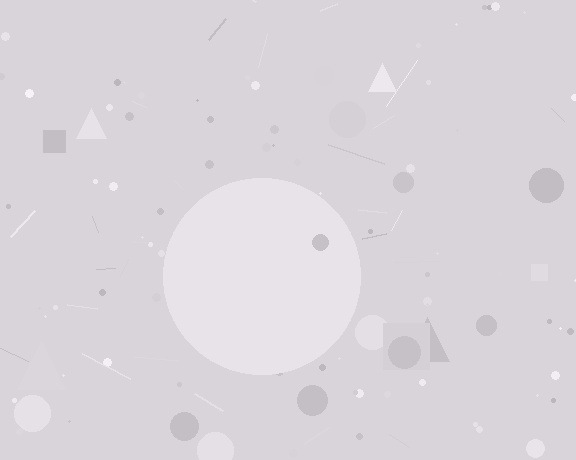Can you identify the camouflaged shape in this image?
The camouflaged shape is a circle.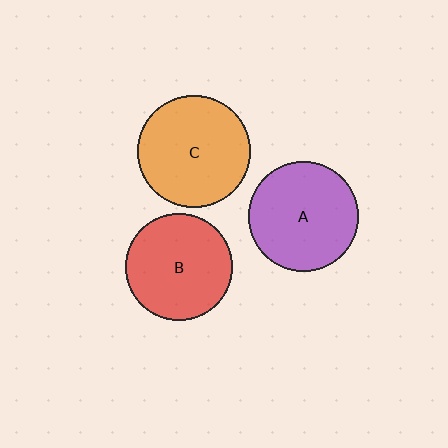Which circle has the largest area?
Circle C (orange).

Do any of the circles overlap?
No, none of the circles overlap.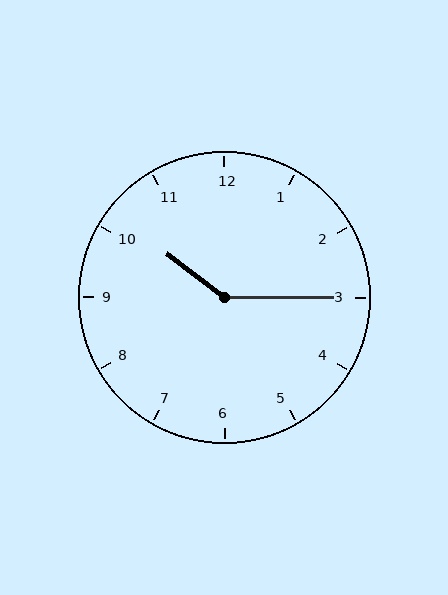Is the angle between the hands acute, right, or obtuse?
It is obtuse.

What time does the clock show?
10:15.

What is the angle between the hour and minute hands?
Approximately 142 degrees.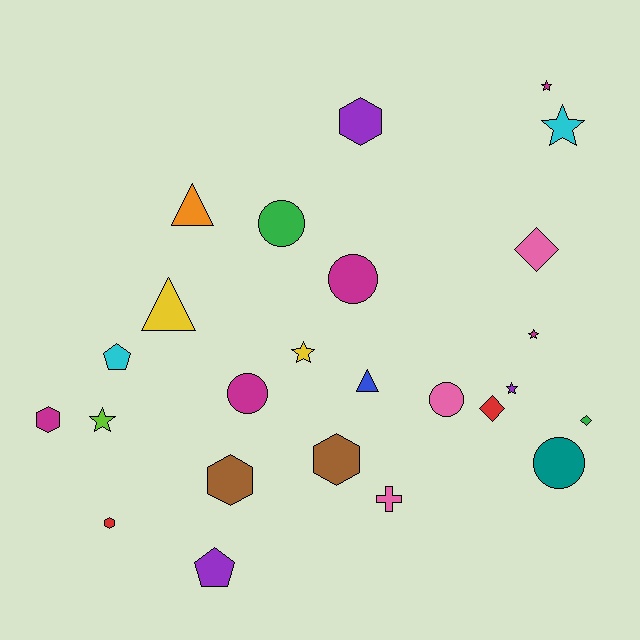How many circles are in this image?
There are 5 circles.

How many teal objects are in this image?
There is 1 teal object.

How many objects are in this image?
There are 25 objects.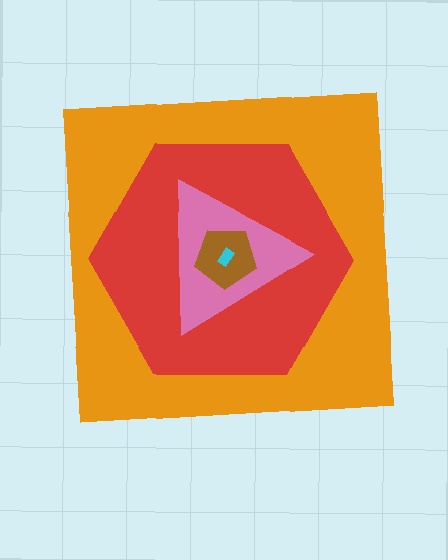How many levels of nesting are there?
5.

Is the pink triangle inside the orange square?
Yes.